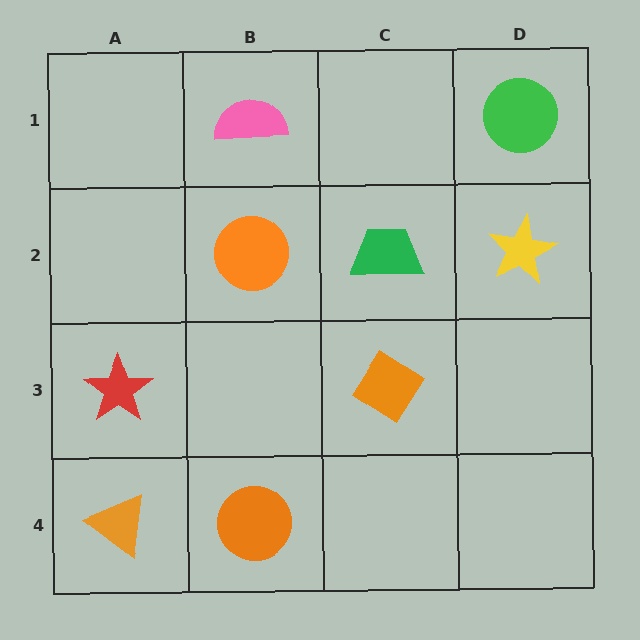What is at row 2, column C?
A green trapezoid.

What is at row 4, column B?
An orange circle.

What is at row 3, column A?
A red star.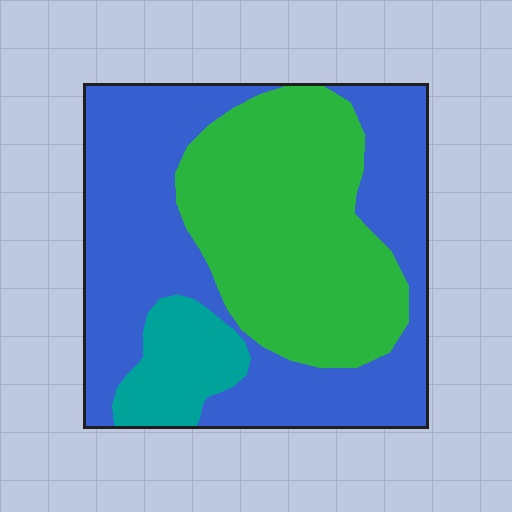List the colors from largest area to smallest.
From largest to smallest: blue, green, teal.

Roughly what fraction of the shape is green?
Green covers about 40% of the shape.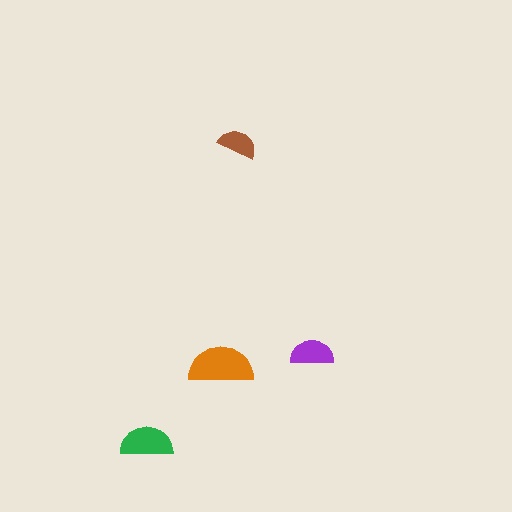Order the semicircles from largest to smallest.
the orange one, the green one, the purple one, the brown one.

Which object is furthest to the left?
The green semicircle is leftmost.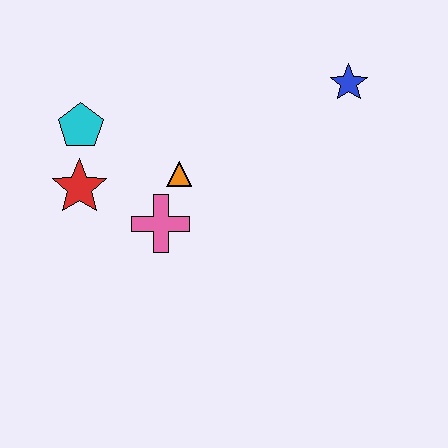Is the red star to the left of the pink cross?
Yes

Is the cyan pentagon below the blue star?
Yes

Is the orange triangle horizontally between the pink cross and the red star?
No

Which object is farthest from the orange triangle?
The blue star is farthest from the orange triangle.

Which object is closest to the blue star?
The orange triangle is closest to the blue star.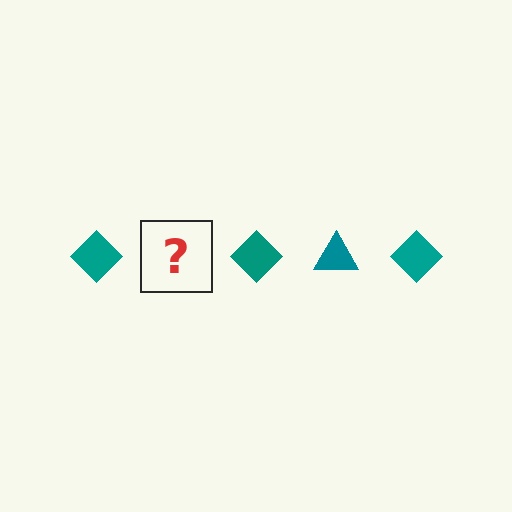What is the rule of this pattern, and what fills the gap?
The rule is that the pattern cycles through diamond, triangle shapes in teal. The gap should be filled with a teal triangle.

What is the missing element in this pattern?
The missing element is a teal triangle.